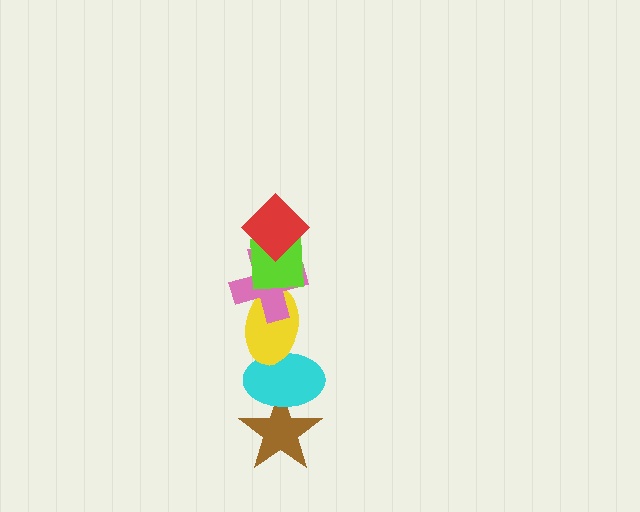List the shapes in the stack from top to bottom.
From top to bottom: the red diamond, the lime square, the pink cross, the yellow ellipse, the cyan ellipse, the brown star.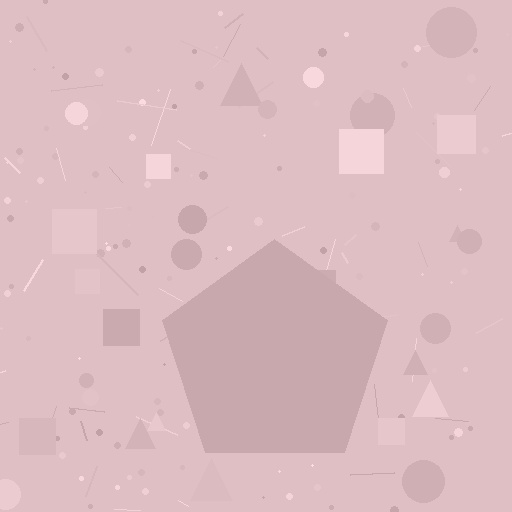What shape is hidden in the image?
A pentagon is hidden in the image.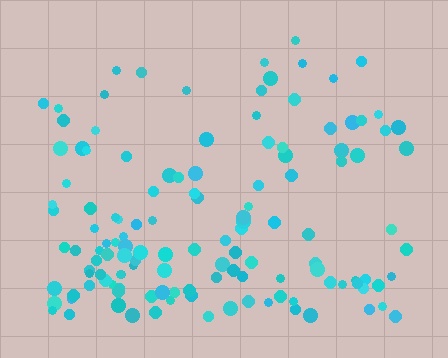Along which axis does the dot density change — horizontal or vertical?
Vertical.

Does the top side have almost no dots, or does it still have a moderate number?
Still a moderate number, just noticeably fewer than the bottom.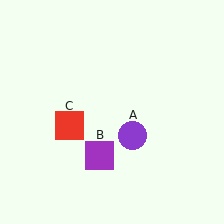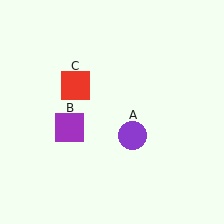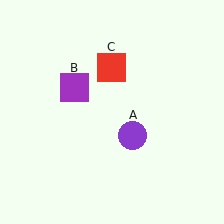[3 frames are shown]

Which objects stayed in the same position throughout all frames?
Purple circle (object A) remained stationary.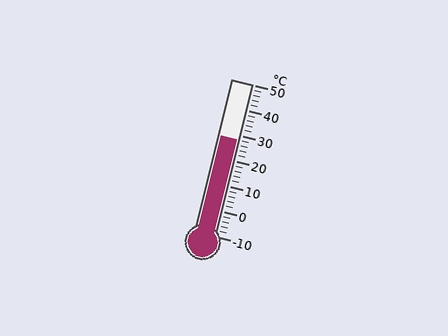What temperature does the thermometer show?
The thermometer shows approximately 28°C.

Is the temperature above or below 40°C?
The temperature is below 40°C.